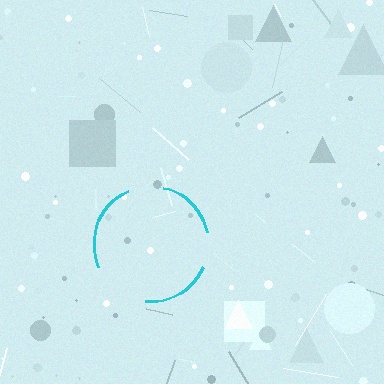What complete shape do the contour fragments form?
The contour fragments form a circle.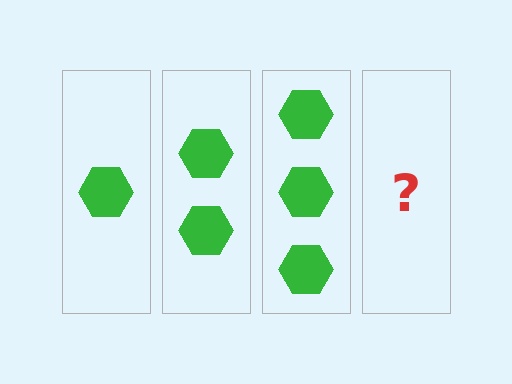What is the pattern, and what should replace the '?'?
The pattern is that each step adds one more hexagon. The '?' should be 4 hexagons.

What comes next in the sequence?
The next element should be 4 hexagons.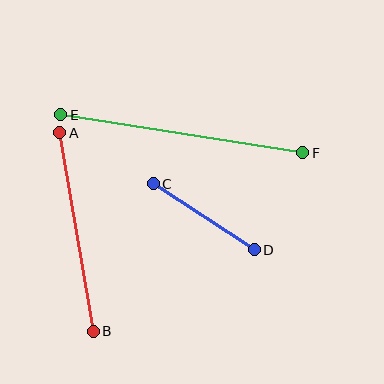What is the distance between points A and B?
The distance is approximately 201 pixels.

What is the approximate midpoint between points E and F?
The midpoint is at approximately (182, 134) pixels.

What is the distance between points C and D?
The distance is approximately 121 pixels.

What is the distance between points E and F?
The distance is approximately 245 pixels.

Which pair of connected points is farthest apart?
Points E and F are farthest apart.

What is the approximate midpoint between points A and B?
The midpoint is at approximately (77, 232) pixels.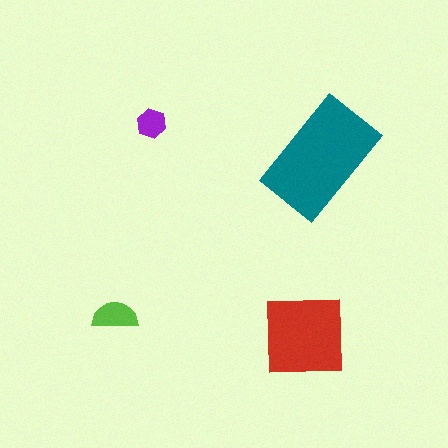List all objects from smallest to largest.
The purple hexagon, the lime semicircle, the red square, the teal rectangle.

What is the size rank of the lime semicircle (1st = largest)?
3rd.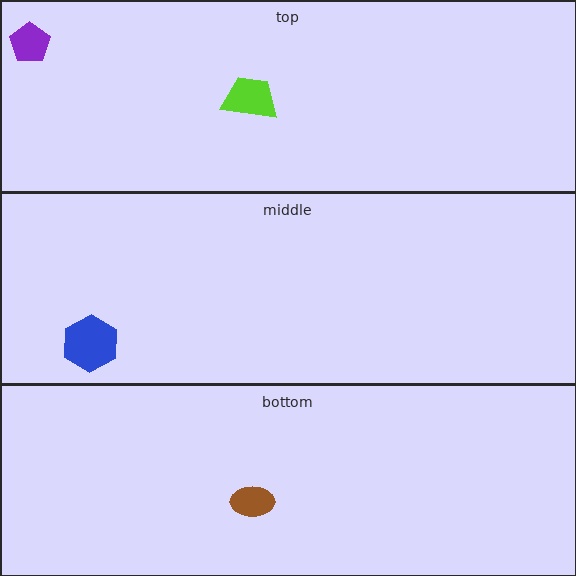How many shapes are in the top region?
2.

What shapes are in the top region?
The purple pentagon, the lime trapezoid.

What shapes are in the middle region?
The blue hexagon.